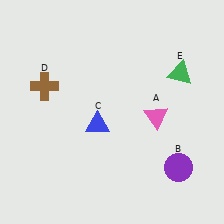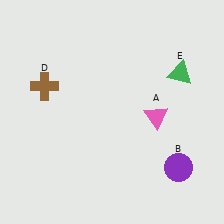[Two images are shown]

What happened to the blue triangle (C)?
The blue triangle (C) was removed in Image 2. It was in the bottom-left area of Image 1.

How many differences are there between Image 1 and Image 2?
There is 1 difference between the two images.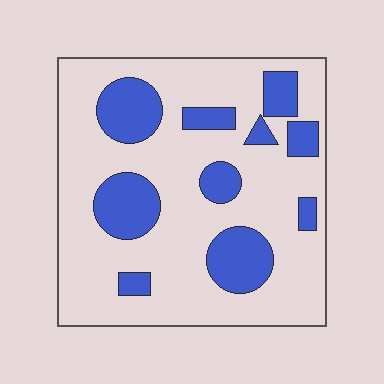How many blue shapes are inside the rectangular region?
10.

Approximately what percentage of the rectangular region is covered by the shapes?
Approximately 25%.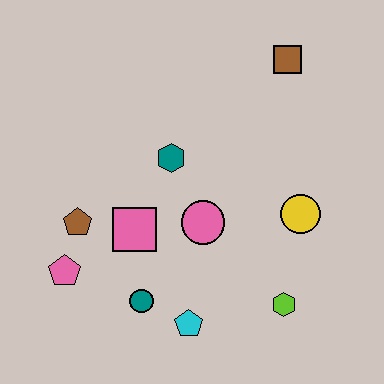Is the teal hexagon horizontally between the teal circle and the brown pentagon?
No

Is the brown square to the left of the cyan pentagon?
No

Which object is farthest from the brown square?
The pink pentagon is farthest from the brown square.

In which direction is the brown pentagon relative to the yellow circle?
The brown pentagon is to the left of the yellow circle.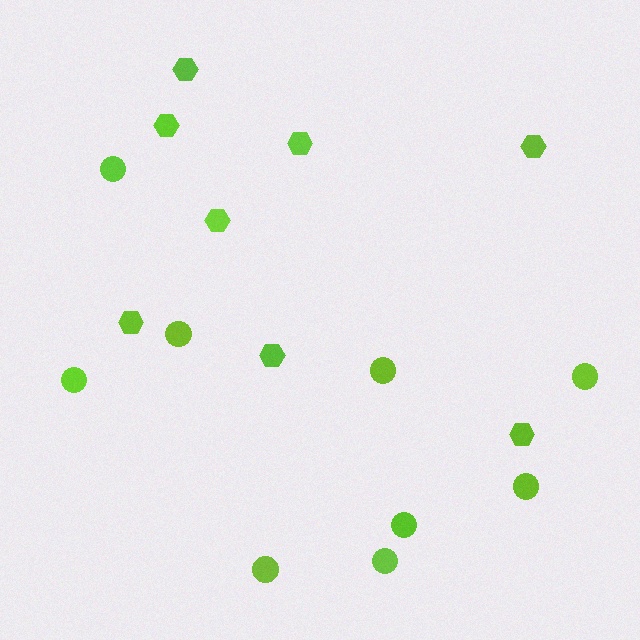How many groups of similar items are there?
There are 2 groups: one group of hexagons (8) and one group of circles (9).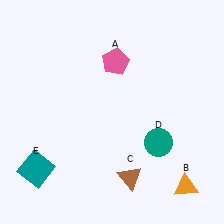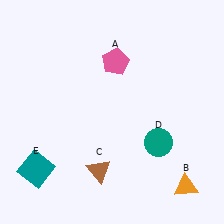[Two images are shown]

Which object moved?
The brown triangle (C) moved left.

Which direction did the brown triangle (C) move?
The brown triangle (C) moved left.